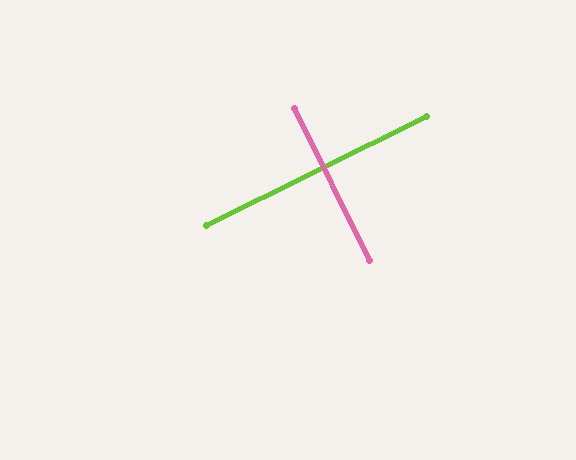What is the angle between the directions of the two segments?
Approximately 90 degrees.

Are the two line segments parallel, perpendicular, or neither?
Perpendicular — they meet at approximately 90°.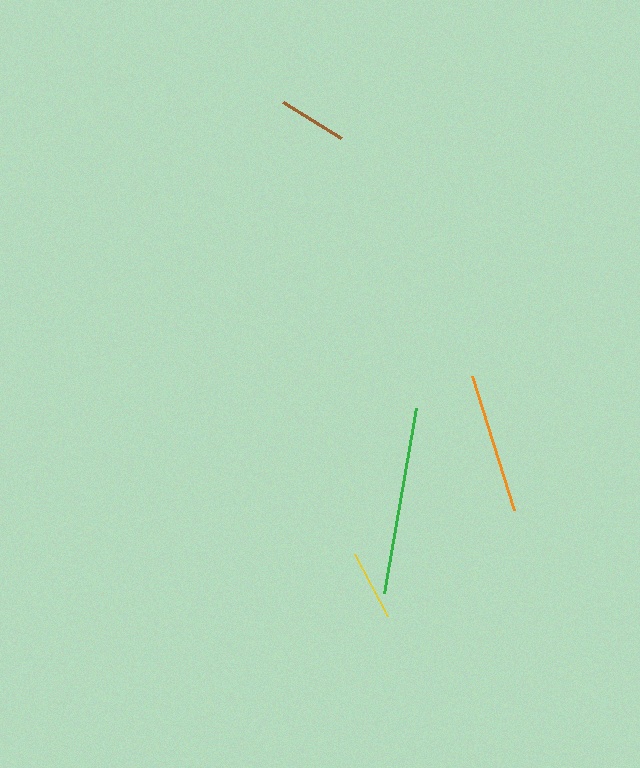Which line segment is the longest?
The green line is the longest at approximately 188 pixels.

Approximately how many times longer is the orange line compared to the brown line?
The orange line is approximately 2.1 times the length of the brown line.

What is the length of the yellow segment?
The yellow segment is approximately 70 pixels long.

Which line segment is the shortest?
The brown line is the shortest at approximately 68 pixels.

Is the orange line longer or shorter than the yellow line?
The orange line is longer than the yellow line.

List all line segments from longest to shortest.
From longest to shortest: green, orange, yellow, brown.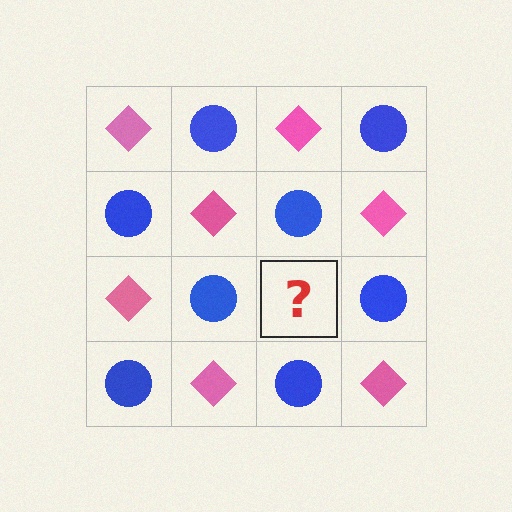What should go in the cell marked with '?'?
The missing cell should contain a pink diamond.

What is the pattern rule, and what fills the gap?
The rule is that it alternates pink diamond and blue circle in a checkerboard pattern. The gap should be filled with a pink diamond.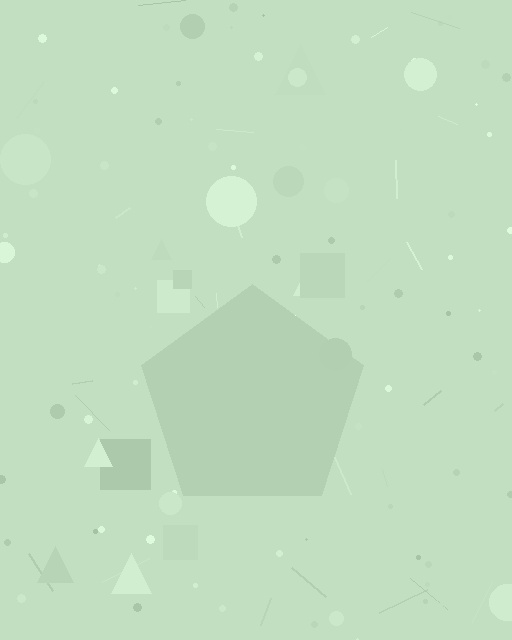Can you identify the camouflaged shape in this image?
The camouflaged shape is a pentagon.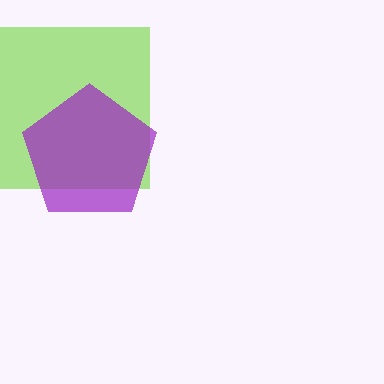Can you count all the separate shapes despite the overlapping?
Yes, there are 2 separate shapes.